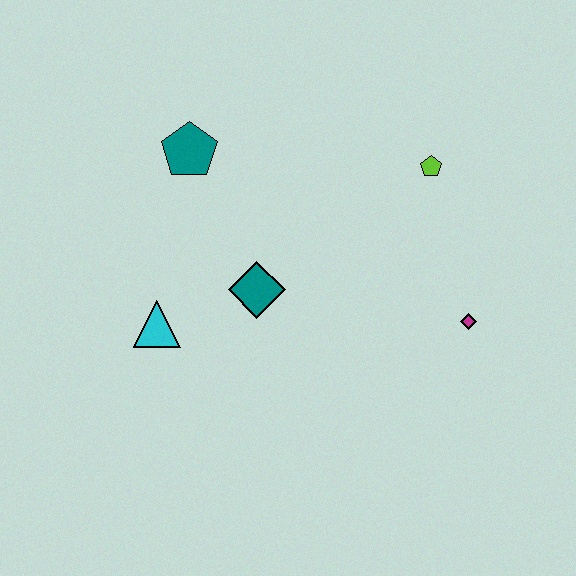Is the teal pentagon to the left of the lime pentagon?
Yes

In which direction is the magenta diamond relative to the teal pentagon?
The magenta diamond is to the right of the teal pentagon.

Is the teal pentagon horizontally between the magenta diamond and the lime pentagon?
No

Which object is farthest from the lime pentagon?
The cyan triangle is farthest from the lime pentagon.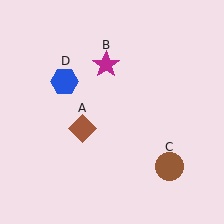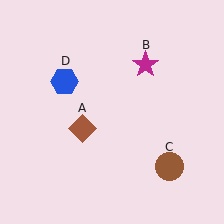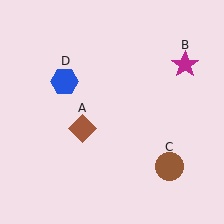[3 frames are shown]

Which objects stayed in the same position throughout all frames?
Brown diamond (object A) and brown circle (object C) and blue hexagon (object D) remained stationary.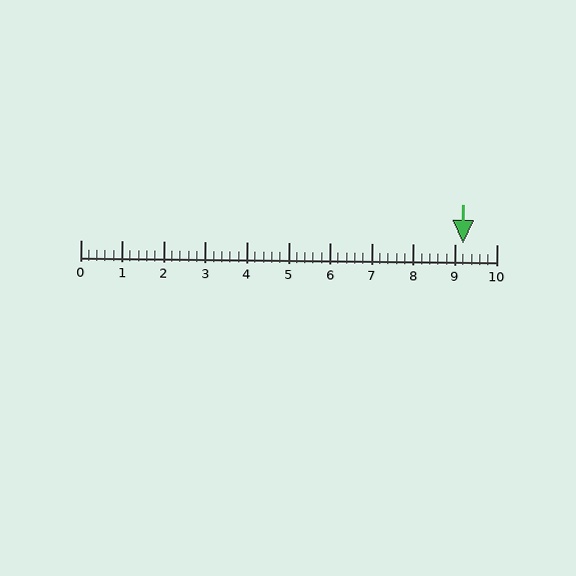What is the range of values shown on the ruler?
The ruler shows values from 0 to 10.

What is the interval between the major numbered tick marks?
The major tick marks are spaced 1 units apart.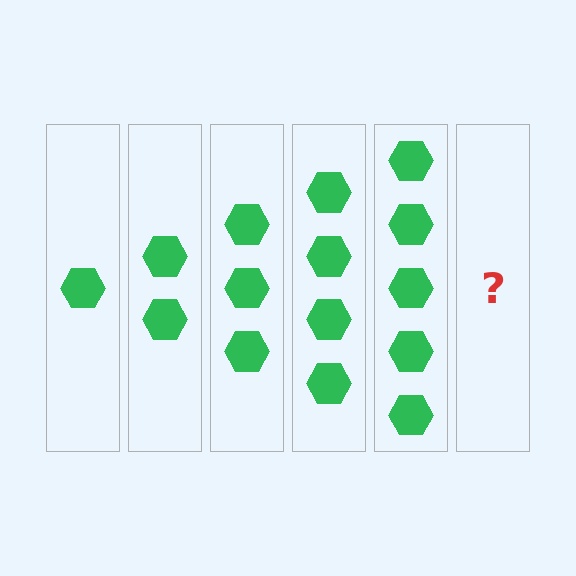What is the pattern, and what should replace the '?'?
The pattern is that each step adds one more hexagon. The '?' should be 6 hexagons.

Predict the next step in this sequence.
The next step is 6 hexagons.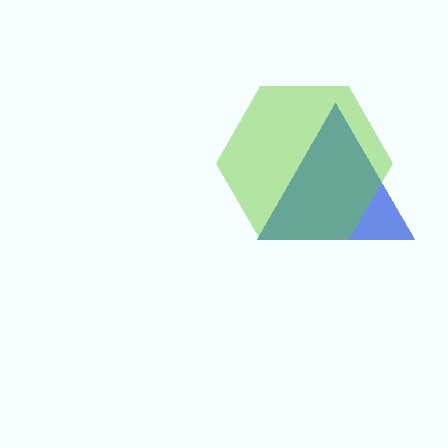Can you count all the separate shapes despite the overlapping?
Yes, there are 2 separate shapes.